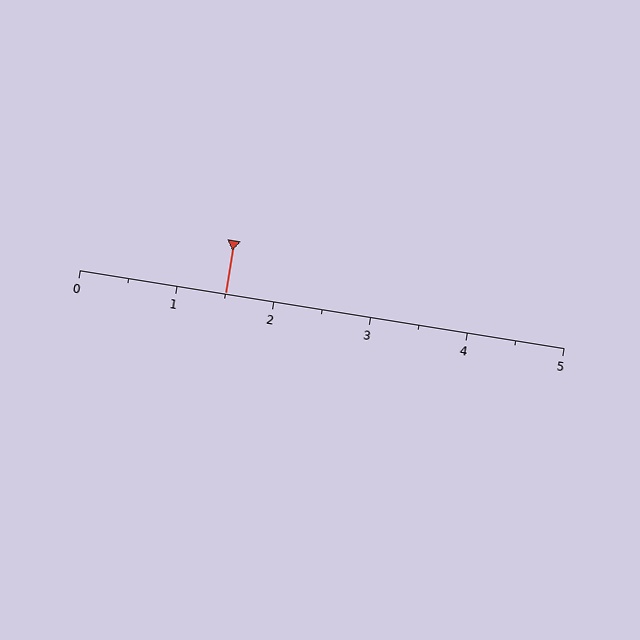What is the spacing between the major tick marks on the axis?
The major ticks are spaced 1 apart.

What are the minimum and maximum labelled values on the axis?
The axis runs from 0 to 5.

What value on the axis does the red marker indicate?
The marker indicates approximately 1.5.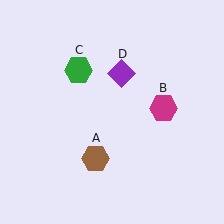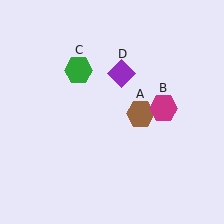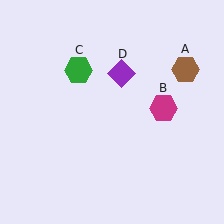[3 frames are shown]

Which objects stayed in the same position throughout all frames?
Magenta hexagon (object B) and green hexagon (object C) and purple diamond (object D) remained stationary.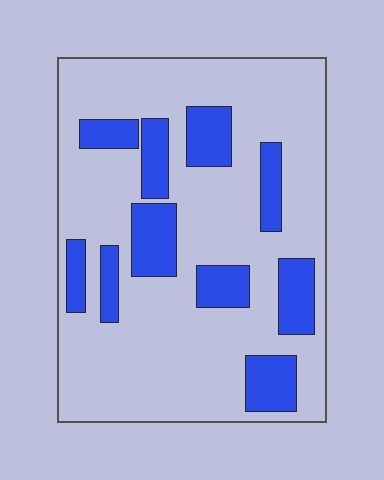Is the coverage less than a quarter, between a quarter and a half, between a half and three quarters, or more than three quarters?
Less than a quarter.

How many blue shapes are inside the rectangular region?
10.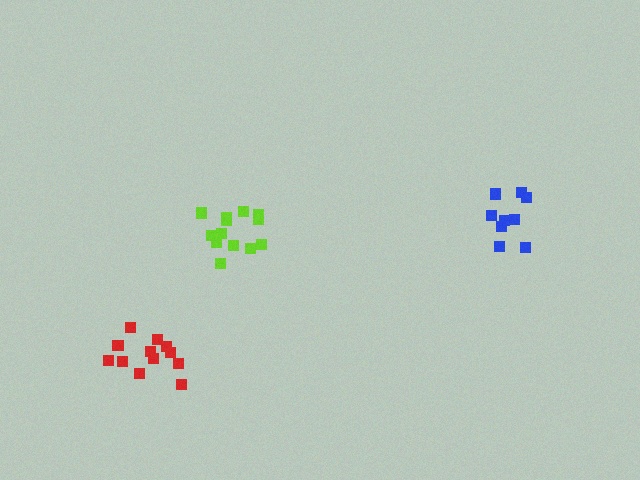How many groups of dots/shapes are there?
There are 3 groups.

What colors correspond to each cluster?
The clusters are colored: red, blue, lime.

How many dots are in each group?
Group 1: 12 dots, Group 2: 10 dots, Group 3: 13 dots (35 total).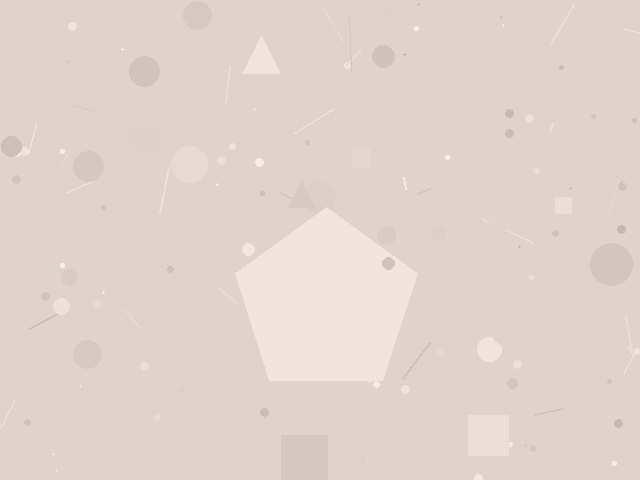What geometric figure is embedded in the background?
A pentagon is embedded in the background.